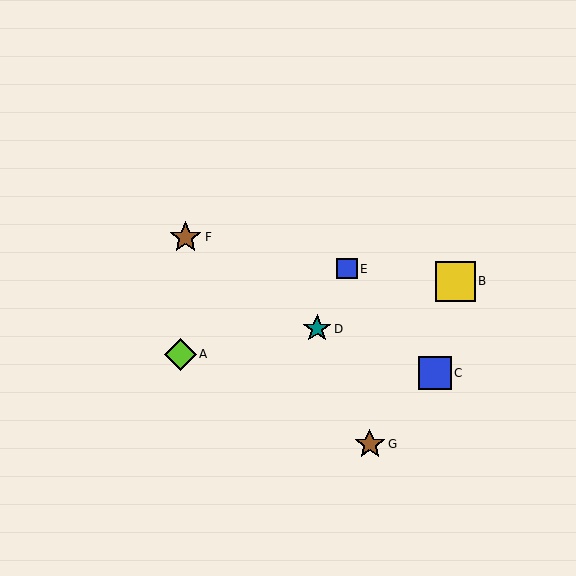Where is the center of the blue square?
The center of the blue square is at (435, 373).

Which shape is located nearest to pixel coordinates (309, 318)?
The teal star (labeled D) at (317, 329) is nearest to that location.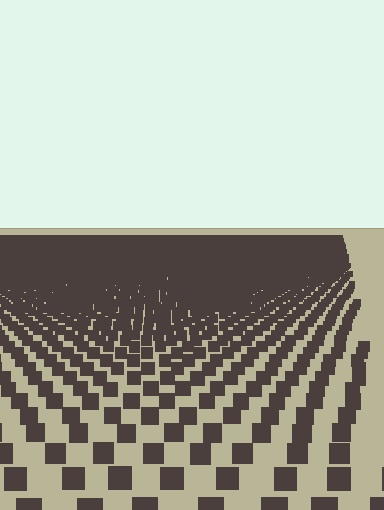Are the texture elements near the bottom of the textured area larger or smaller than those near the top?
Larger. Near the bottom, elements are closer to the viewer and appear at a bigger on-screen size.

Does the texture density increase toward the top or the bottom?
Density increases toward the top.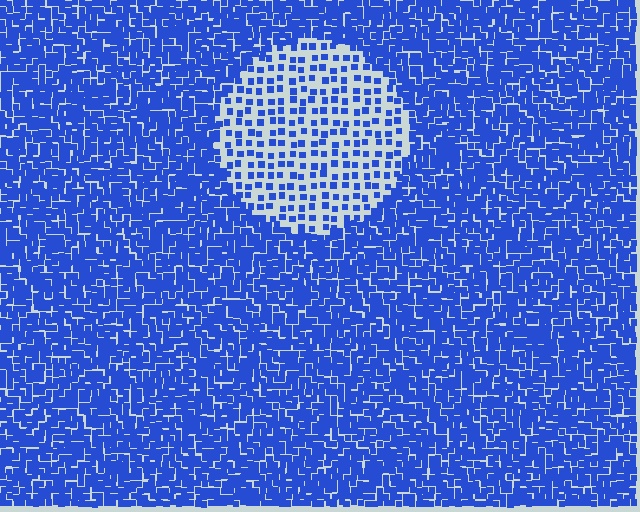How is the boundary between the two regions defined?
The boundary is defined by a change in element density (approximately 2.7x ratio). All elements are the same color, size, and shape.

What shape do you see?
I see a circle.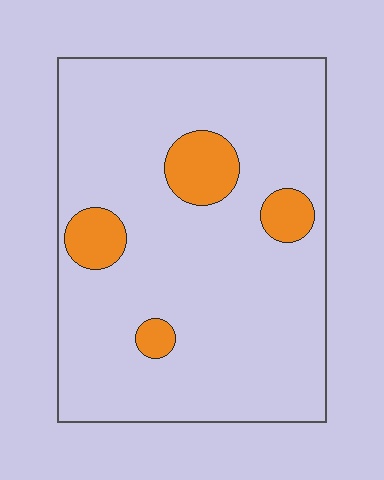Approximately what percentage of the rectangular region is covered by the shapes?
Approximately 10%.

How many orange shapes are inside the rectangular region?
4.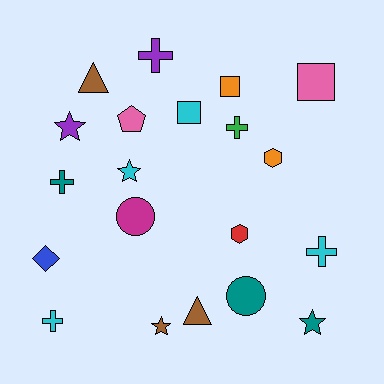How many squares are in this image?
There are 3 squares.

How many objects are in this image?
There are 20 objects.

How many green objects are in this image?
There is 1 green object.